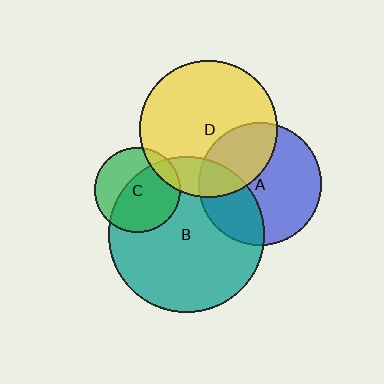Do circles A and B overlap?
Yes.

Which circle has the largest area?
Circle B (teal).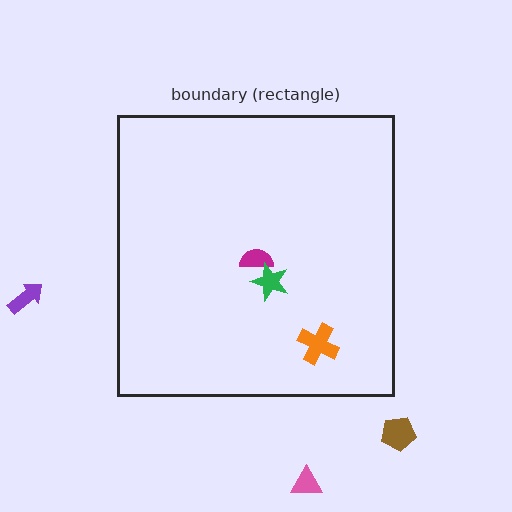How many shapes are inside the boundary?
3 inside, 3 outside.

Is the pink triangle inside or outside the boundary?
Outside.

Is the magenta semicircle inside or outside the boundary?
Inside.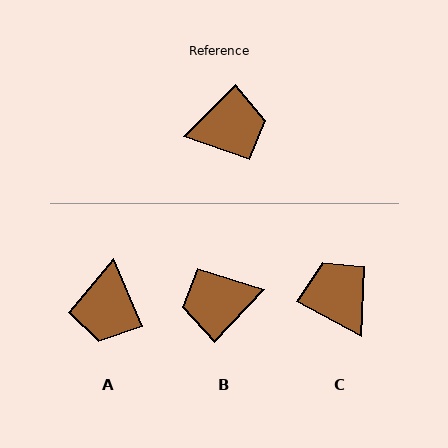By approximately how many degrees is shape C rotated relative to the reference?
Approximately 107 degrees counter-clockwise.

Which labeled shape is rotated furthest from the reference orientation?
B, about 178 degrees away.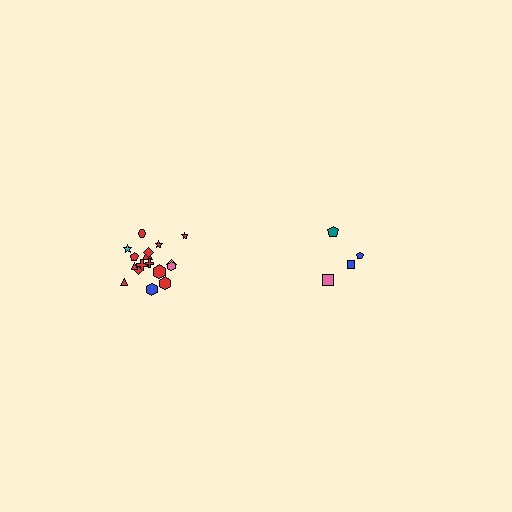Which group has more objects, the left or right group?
The left group.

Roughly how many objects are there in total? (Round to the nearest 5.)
Roughly 20 objects in total.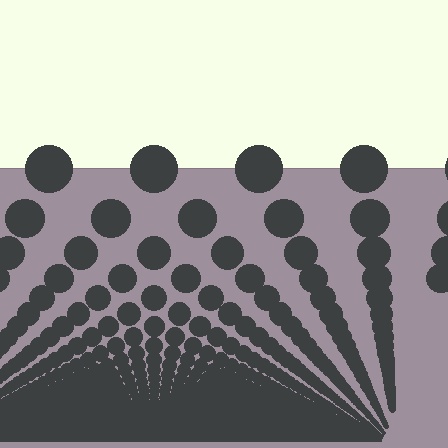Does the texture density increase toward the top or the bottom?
Density increases toward the bottom.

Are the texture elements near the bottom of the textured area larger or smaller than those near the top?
Smaller. The gradient is inverted — elements near the bottom are smaller and denser.